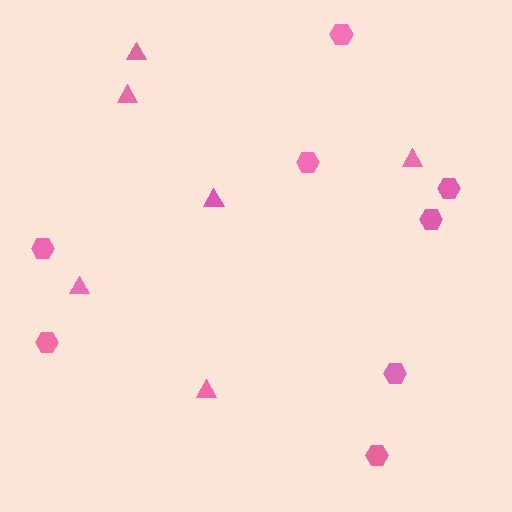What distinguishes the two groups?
There are 2 groups: one group of hexagons (8) and one group of triangles (6).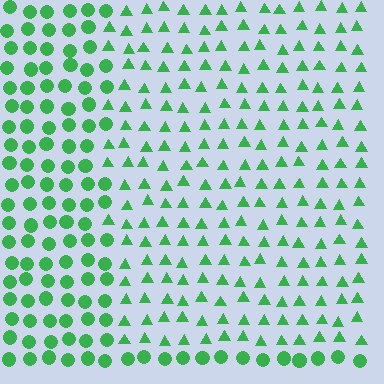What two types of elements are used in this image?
The image uses triangles inside the rectangle region and circles outside it.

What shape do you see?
I see a rectangle.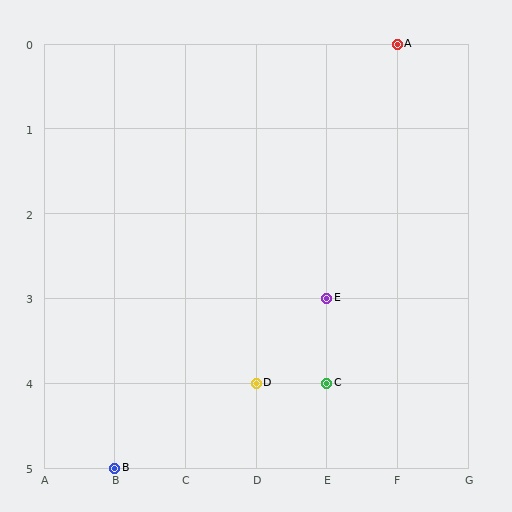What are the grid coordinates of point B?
Point B is at grid coordinates (B, 5).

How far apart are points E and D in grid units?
Points E and D are 1 column and 1 row apart (about 1.4 grid units diagonally).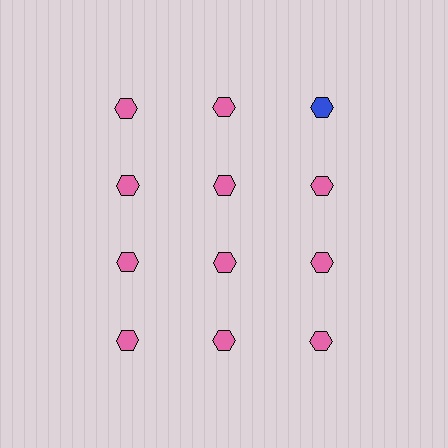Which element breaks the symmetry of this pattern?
The blue hexagon in the top row, center column breaks the symmetry. All other shapes are pink hexagons.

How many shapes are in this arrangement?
There are 12 shapes arranged in a grid pattern.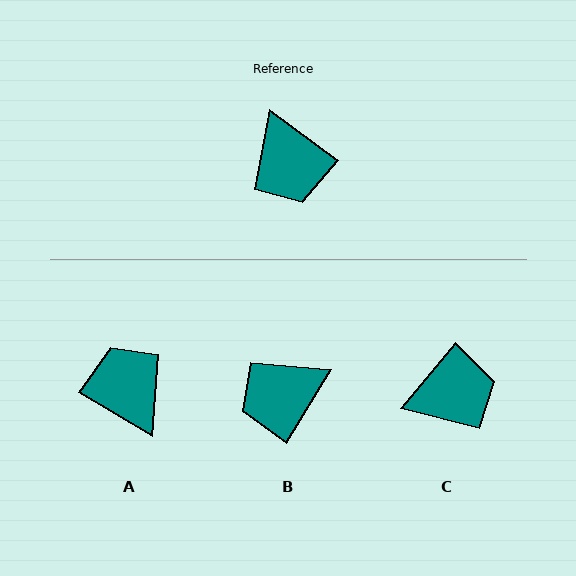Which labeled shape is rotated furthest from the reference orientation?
A, about 174 degrees away.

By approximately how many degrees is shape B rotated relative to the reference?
Approximately 85 degrees clockwise.